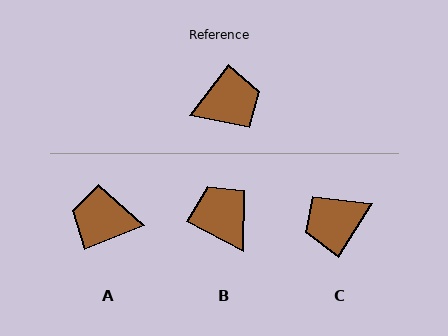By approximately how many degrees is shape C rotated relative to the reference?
Approximately 176 degrees clockwise.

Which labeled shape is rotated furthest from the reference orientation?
C, about 176 degrees away.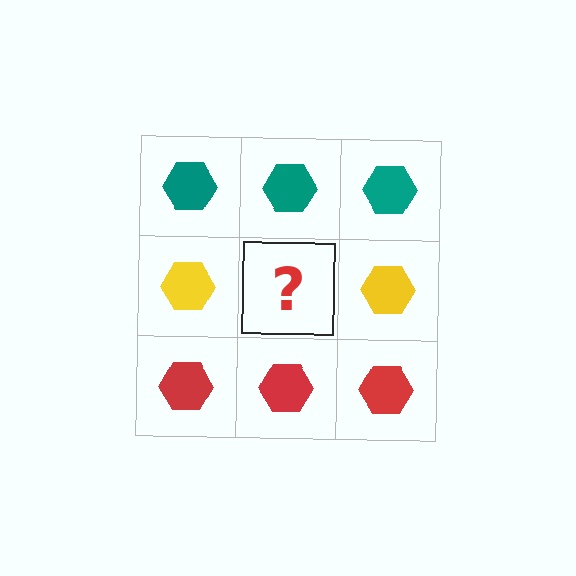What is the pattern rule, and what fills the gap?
The rule is that each row has a consistent color. The gap should be filled with a yellow hexagon.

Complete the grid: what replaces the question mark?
The question mark should be replaced with a yellow hexagon.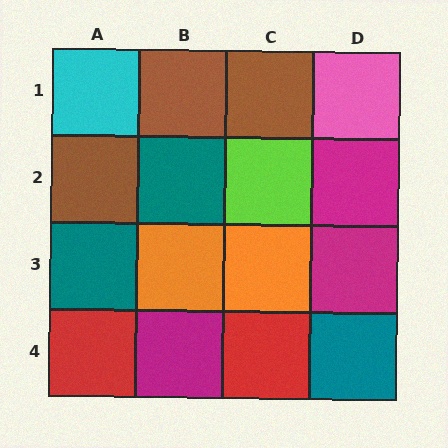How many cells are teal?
3 cells are teal.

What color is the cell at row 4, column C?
Red.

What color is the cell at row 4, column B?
Magenta.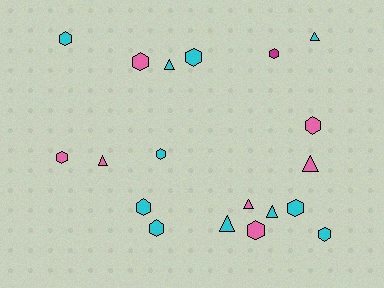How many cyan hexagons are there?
There are 7 cyan hexagons.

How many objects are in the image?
There are 19 objects.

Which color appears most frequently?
Cyan, with 11 objects.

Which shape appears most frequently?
Hexagon, with 12 objects.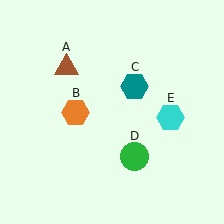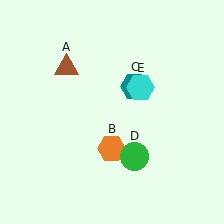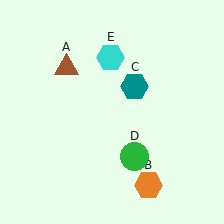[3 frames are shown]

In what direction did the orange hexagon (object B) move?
The orange hexagon (object B) moved down and to the right.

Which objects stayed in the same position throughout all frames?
Brown triangle (object A) and teal hexagon (object C) and green circle (object D) remained stationary.